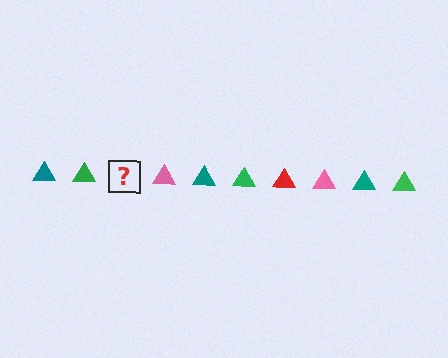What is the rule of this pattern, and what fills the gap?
The rule is that the pattern cycles through teal, green, red, pink triangles. The gap should be filled with a red triangle.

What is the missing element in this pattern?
The missing element is a red triangle.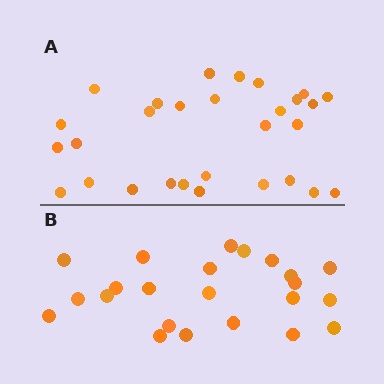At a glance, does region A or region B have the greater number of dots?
Region A (the top region) has more dots.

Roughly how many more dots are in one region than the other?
Region A has about 6 more dots than region B.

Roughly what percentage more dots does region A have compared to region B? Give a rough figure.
About 25% more.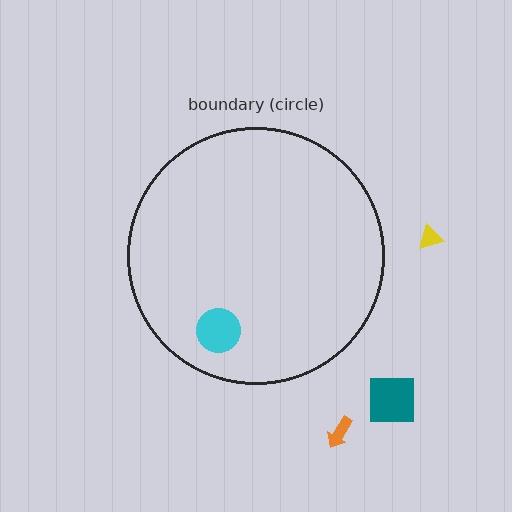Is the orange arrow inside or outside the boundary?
Outside.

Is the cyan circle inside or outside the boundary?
Inside.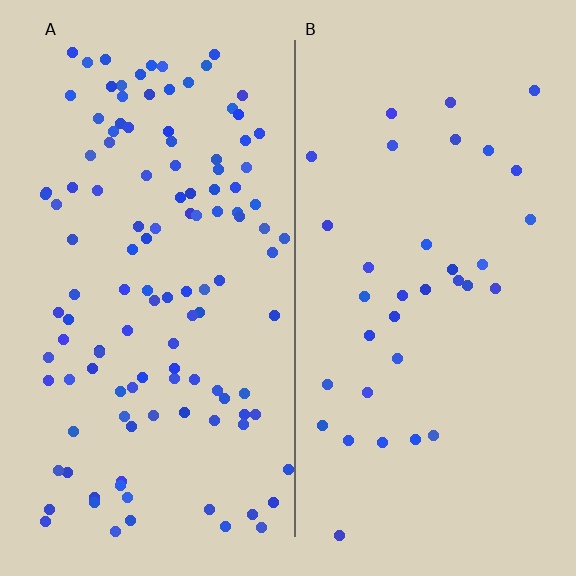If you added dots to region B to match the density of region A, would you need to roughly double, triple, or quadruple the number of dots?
Approximately triple.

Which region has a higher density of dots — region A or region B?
A (the left).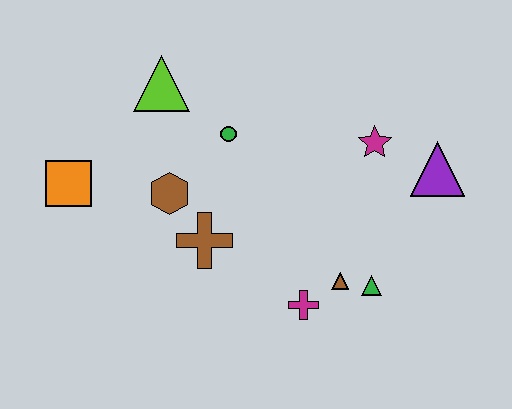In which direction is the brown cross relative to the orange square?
The brown cross is to the right of the orange square.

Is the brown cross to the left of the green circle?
Yes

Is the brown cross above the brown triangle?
Yes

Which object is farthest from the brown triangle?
The orange square is farthest from the brown triangle.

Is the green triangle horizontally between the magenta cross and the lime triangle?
No